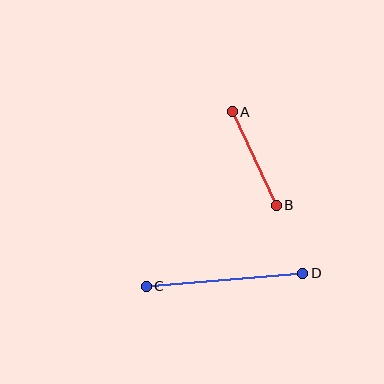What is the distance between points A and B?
The distance is approximately 103 pixels.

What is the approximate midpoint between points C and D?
The midpoint is at approximately (224, 280) pixels.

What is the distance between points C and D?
The distance is approximately 157 pixels.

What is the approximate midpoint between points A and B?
The midpoint is at approximately (254, 158) pixels.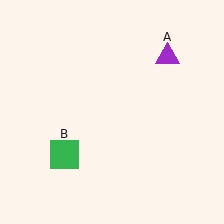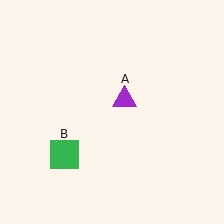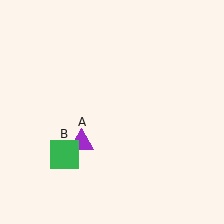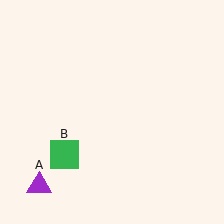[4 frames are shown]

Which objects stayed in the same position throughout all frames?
Green square (object B) remained stationary.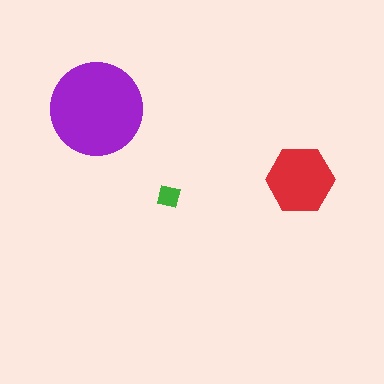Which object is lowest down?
The green square is bottommost.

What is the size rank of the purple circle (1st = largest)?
1st.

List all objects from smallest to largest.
The green square, the red hexagon, the purple circle.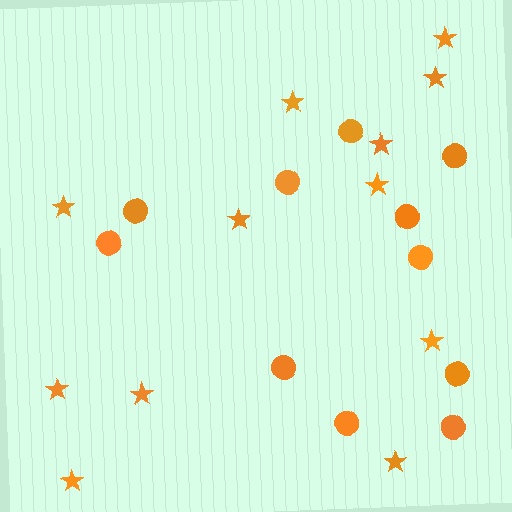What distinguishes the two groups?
There are 2 groups: one group of stars (12) and one group of circles (11).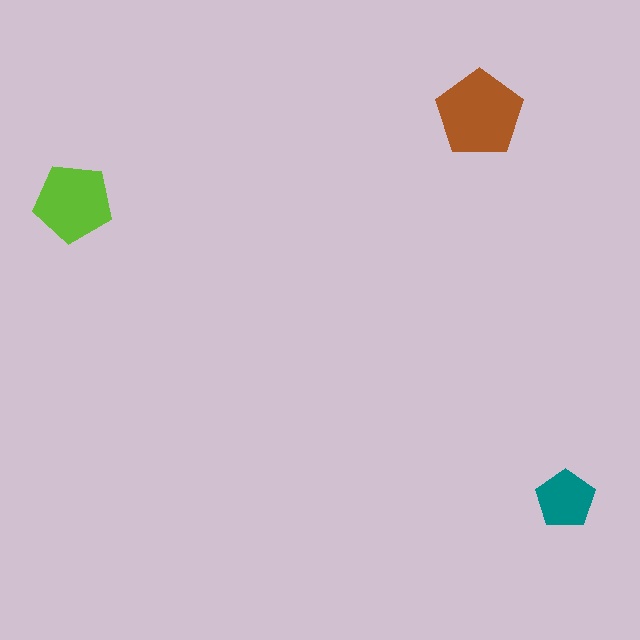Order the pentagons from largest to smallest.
the brown one, the lime one, the teal one.